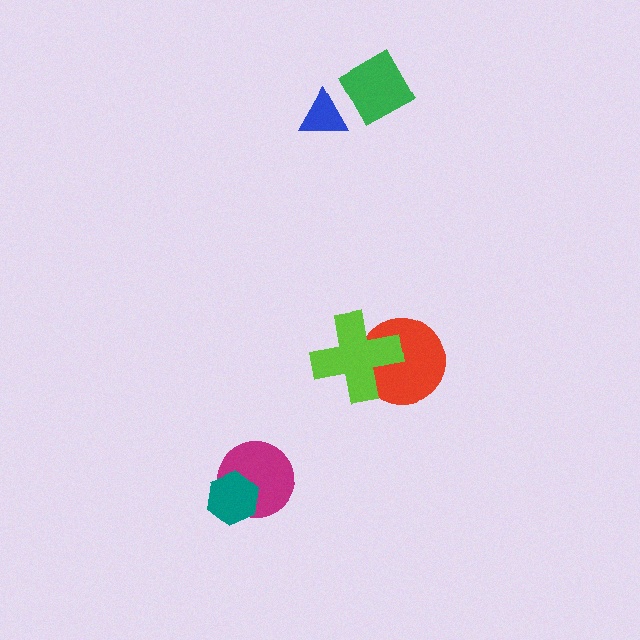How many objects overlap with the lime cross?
1 object overlaps with the lime cross.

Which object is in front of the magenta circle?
The teal hexagon is in front of the magenta circle.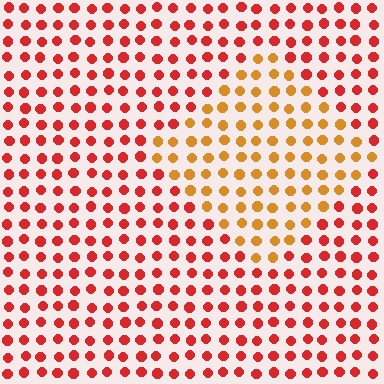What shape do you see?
I see a diamond.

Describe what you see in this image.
The image is filled with small red elements in a uniform arrangement. A diamond-shaped region is visible where the elements are tinted to a slightly different hue, forming a subtle color boundary.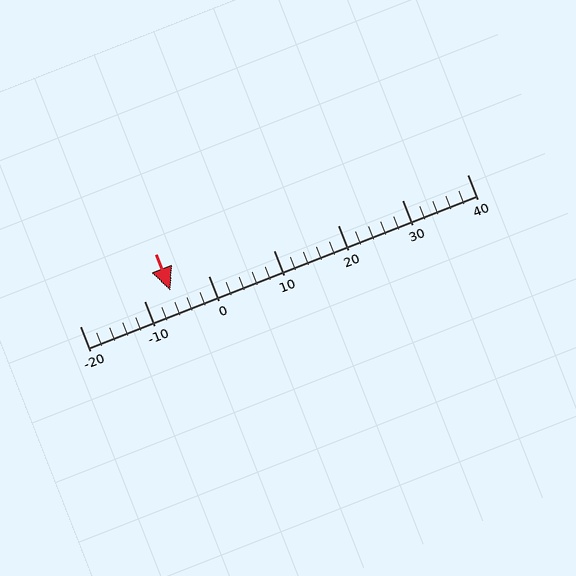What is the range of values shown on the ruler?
The ruler shows values from -20 to 40.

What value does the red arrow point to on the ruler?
The red arrow points to approximately -6.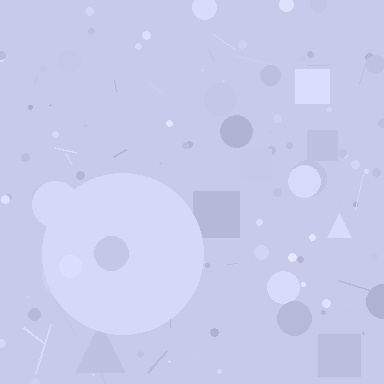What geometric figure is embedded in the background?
A circle is embedded in the background.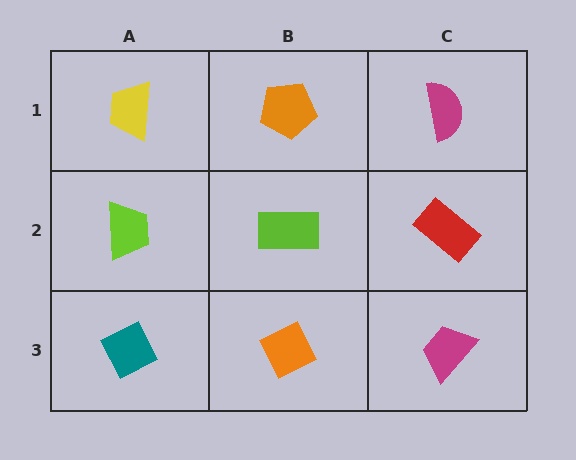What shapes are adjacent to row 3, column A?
A lime trapezoid (row 2, column A), an orange diamond (row 3, column B).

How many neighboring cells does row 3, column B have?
3.